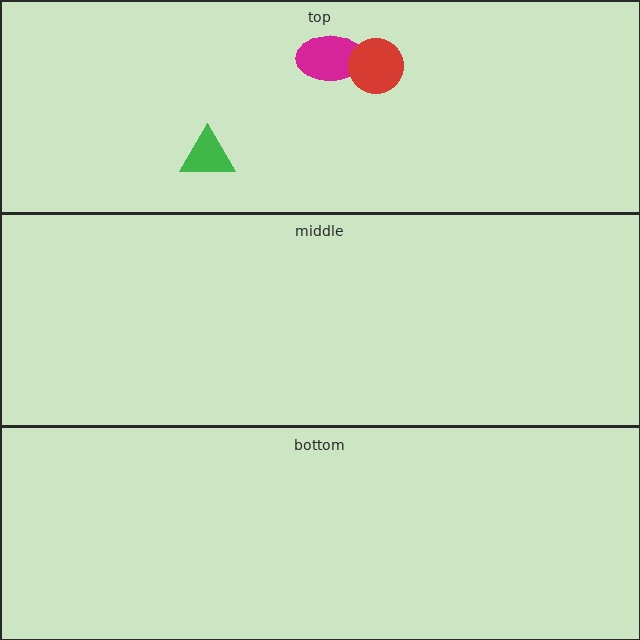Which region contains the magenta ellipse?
The top region.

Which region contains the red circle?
The top region.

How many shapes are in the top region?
3.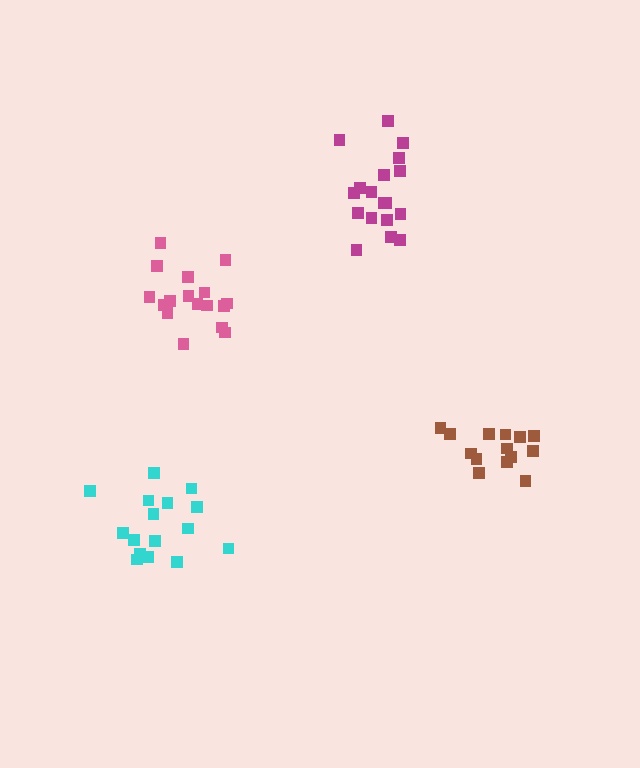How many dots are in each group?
Group 1: 17 dots, Group 2: 18 dots, Group 3: 16 dots, Group 4: 14 dots (65 total).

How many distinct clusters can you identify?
There are 4 distinct clusters.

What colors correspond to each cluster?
The clusters are colored: pink, magenta, cyan, brown.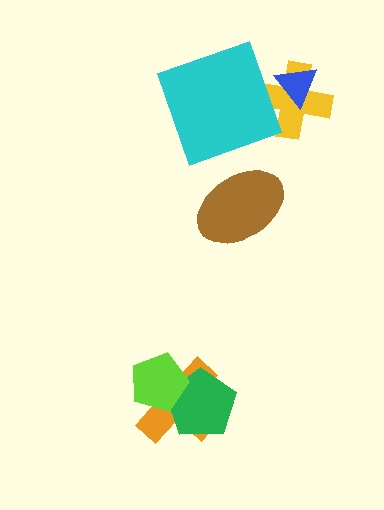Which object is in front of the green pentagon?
The lime pentagon is in front of the green pentagon.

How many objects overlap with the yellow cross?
2 objects overlap with the yellow cross.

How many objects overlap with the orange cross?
2 objects overlap with the orange cross.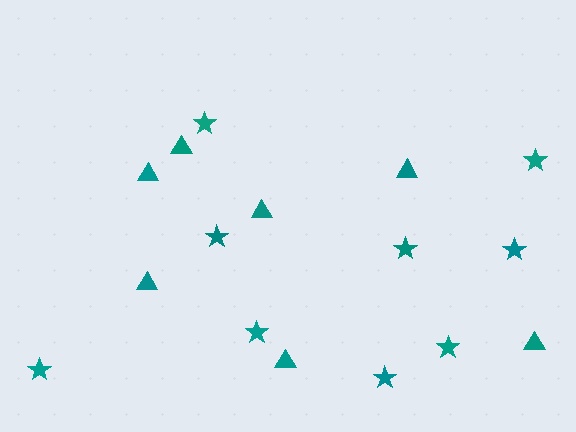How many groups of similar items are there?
There are 2 groups: one group of triangles (7) and one group of stars (9).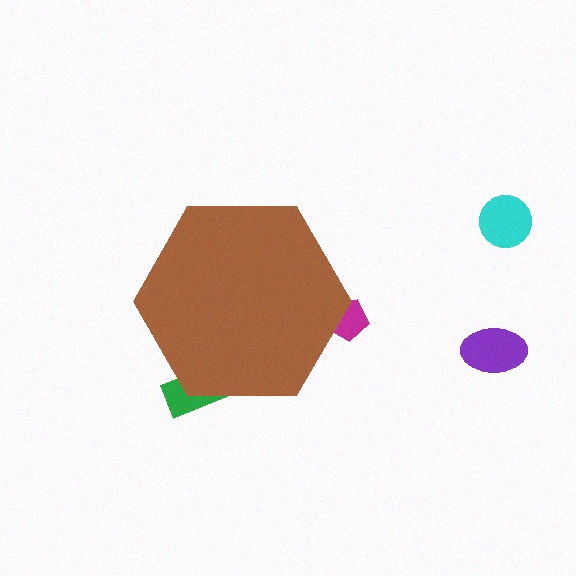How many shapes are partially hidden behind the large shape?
2 shapes are partially hidden.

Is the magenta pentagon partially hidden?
Yes, the magenta pentagon is partially hidden behind the brown hexagon.